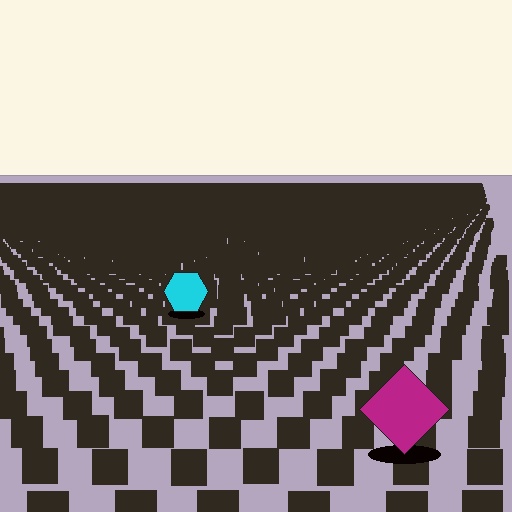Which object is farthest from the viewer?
The cyan hexagon is farthest from the viewer. It appears smaller and the ground texture around it is denser.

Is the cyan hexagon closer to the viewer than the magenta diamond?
No. The magenta diamond is closer — you can tell from the texture gradient: the ground texture is coarser near it.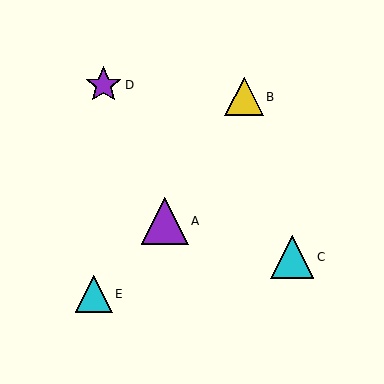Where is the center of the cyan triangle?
The center of the cyan triangle is at (94, 294).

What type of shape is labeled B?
Shape B is a yellow triangle.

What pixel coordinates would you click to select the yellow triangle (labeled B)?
Click at (244, 97) to select the yellow triangle B.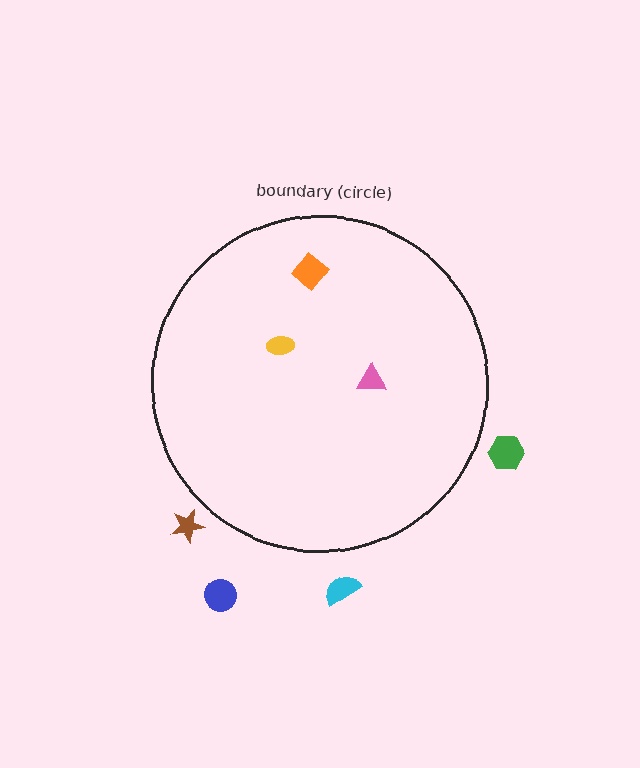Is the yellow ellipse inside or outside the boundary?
Inside.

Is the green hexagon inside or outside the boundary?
Outside.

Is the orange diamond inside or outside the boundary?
Inside.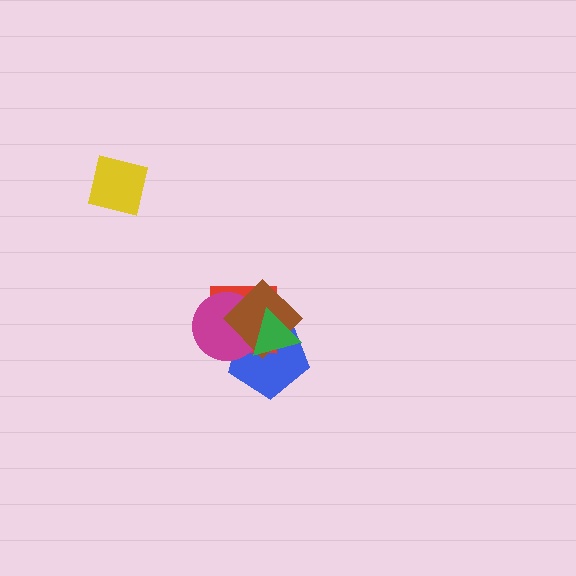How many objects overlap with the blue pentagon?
4 objects overlap with the blue pentagon.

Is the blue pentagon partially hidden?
Yes, it is partially covered by another shape.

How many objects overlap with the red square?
4 objects overlap with the red square.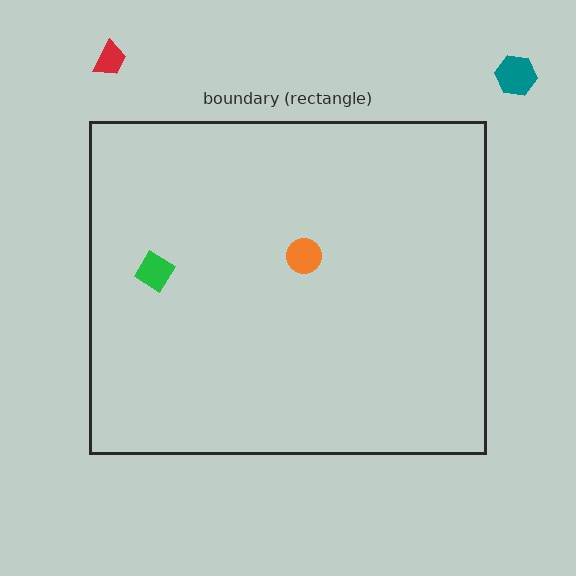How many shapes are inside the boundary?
2 inside, 2 outside.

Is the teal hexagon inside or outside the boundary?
Outside.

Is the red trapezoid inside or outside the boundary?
Outside.